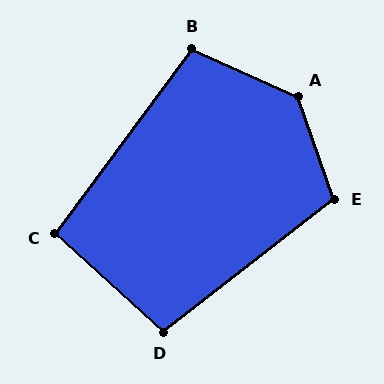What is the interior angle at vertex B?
Approximately 103 degrees (obtuse).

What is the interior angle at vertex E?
Approximately 108 degrees (obtuse).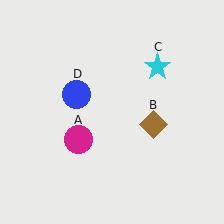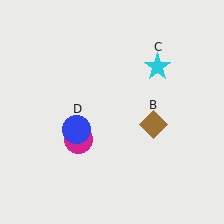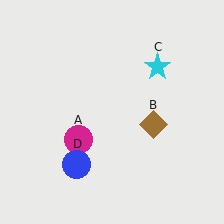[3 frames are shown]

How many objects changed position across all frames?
1 object changed position: blue circle (object D).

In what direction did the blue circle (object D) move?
The blue circle (object D) moved down.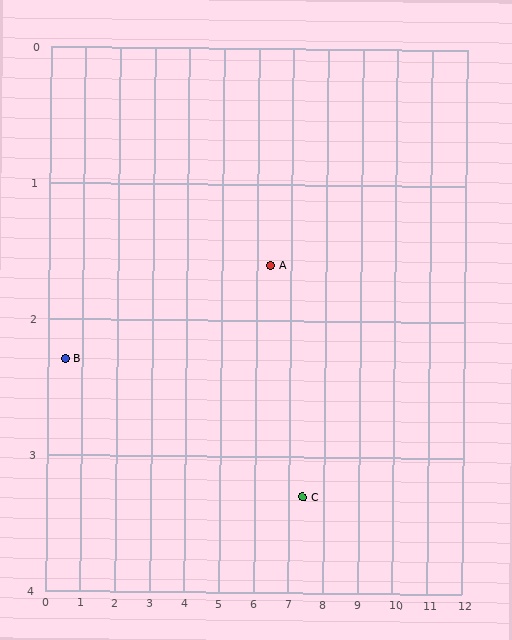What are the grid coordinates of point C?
Point C is at approximately (7.4, 3.3).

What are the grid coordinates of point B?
Point B is at approximately (0.5, 2.3).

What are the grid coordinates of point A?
Point A is at approximately (6.4, 1.6).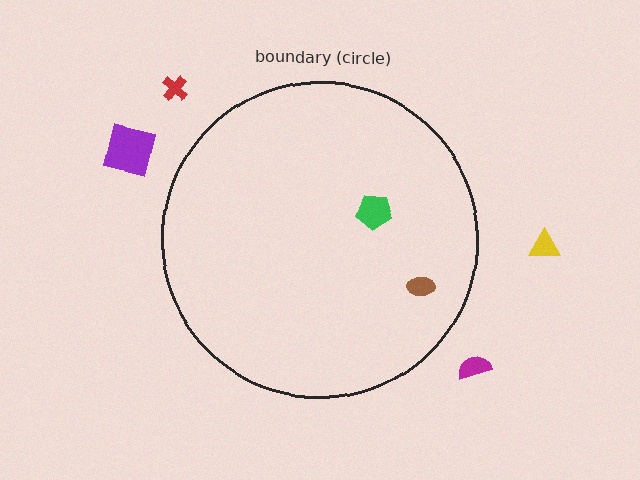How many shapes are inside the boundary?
2 inside, 4 outside.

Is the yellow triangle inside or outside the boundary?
Outside.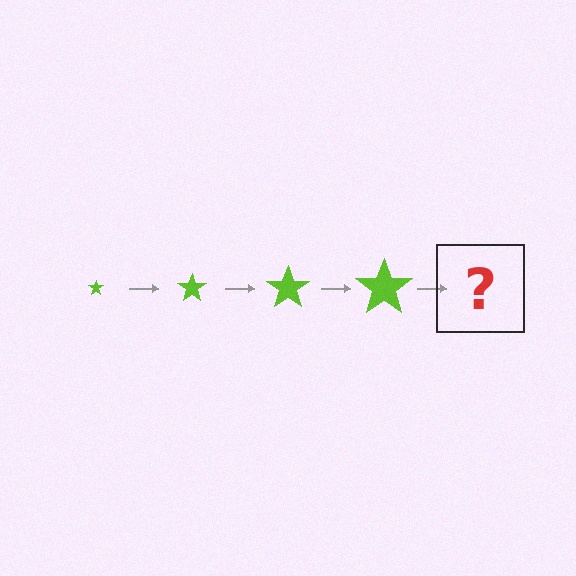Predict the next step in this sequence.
The next step is a lime star, larger than the previous one.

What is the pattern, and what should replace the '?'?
The pattern is that the star gets progressively larger each step. The '?' should be a lime star, larger than the previous one.